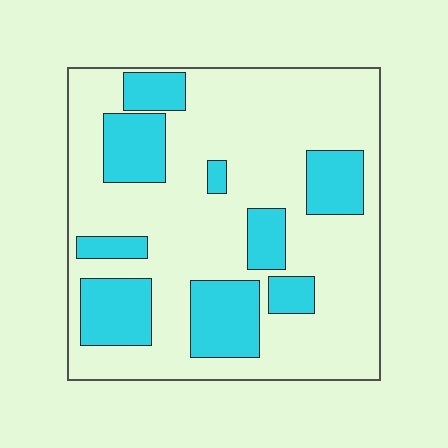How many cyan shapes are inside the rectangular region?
9.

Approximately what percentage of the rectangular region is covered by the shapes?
Approximately 30%.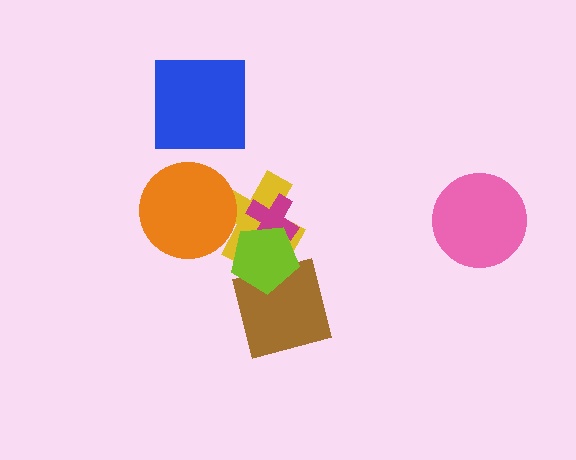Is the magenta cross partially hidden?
Yes, it is partially covered by another shape.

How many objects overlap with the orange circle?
1 object overlaps with the orange circle.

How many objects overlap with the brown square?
1 object overlaps with the brown square.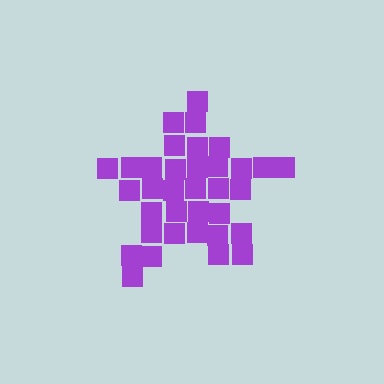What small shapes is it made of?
It is made of small squares.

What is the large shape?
The large shape is a star.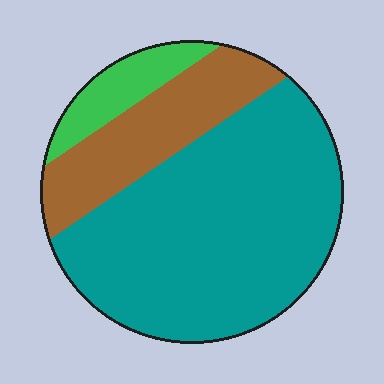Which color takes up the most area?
Teal, at roughly 65%.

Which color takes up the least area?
Green, at roughly 10%.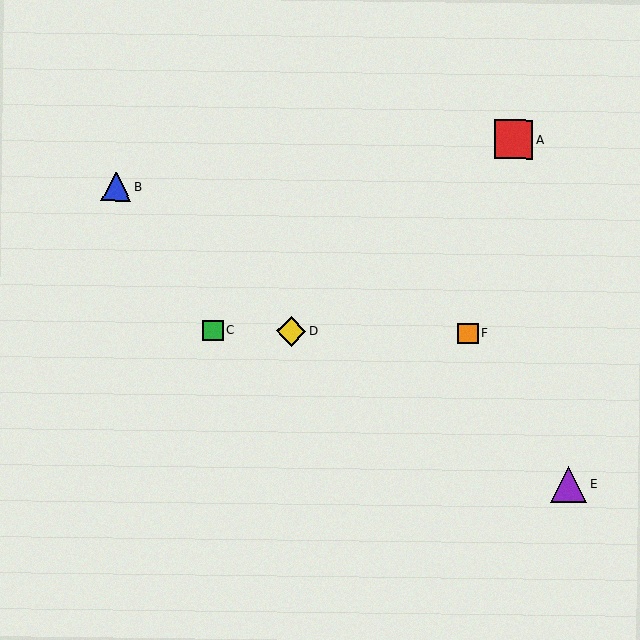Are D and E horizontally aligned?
No, D is at y≈331 and E is at y≈484.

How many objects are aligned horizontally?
3 objects (C, D, F) are aligned horizontally.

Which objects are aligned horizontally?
Objects C, D, F are aligned horizontally.